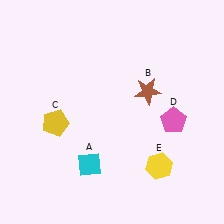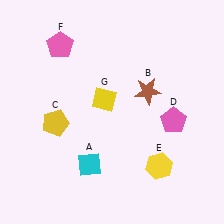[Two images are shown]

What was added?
A pink pentagon (F), a yellow diamond (G) were added in Image 2.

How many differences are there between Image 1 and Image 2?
There are 2 differences between the two images.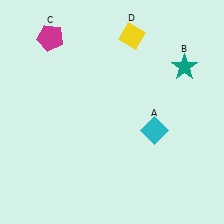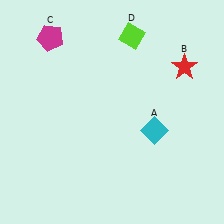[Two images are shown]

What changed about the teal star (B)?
In Image 1, B is teal. In Image 2, it changed to red.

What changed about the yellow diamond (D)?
In Image 1, D is yellow. In Image 2, it changed to lime.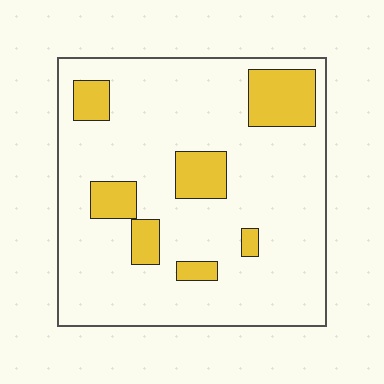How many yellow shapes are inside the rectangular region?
7.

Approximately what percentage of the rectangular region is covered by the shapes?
Approximately 15%.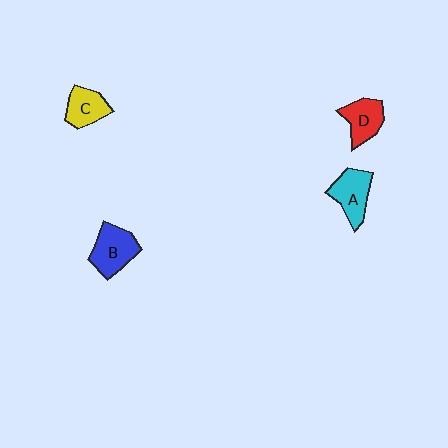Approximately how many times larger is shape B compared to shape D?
Approximately 1.2 times.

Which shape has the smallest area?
Shape C (yellow).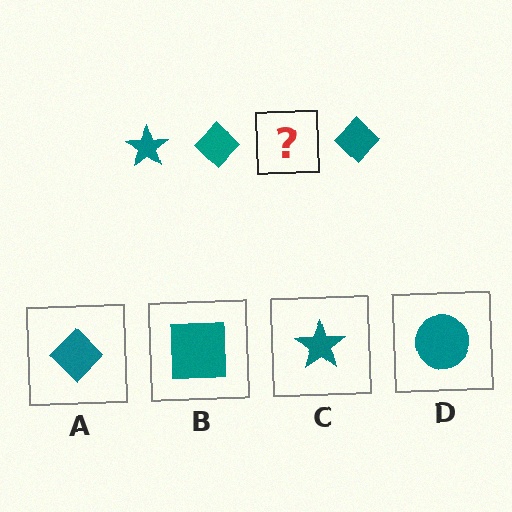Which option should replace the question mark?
Option C.